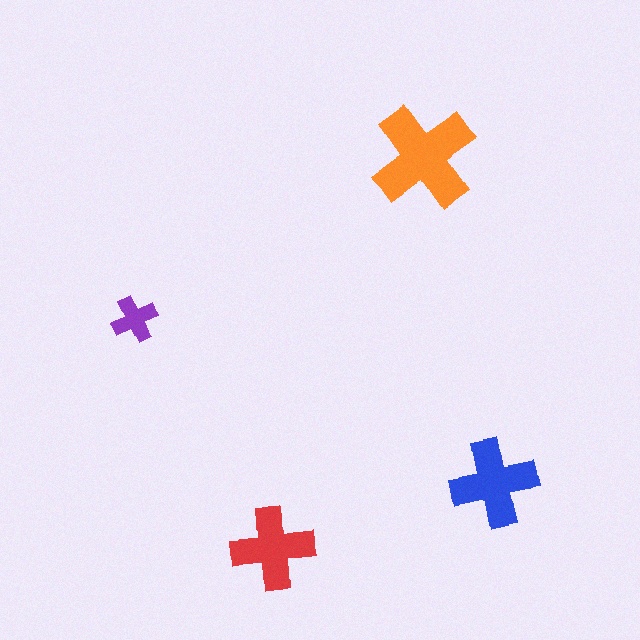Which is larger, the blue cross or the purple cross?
The blue one.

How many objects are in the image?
There are 4 objects in the image.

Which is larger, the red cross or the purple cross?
The red one.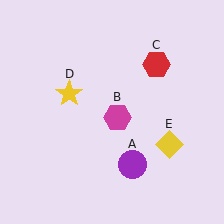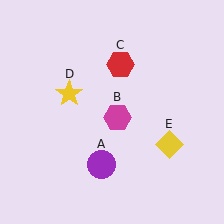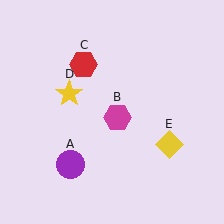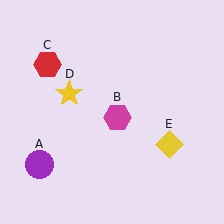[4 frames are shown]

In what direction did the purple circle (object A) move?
The purple circle (object A) moved left.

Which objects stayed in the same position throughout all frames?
Magenta hexagon (object B) and yellow star (object D) and yellow diamond (object E) remained stationary.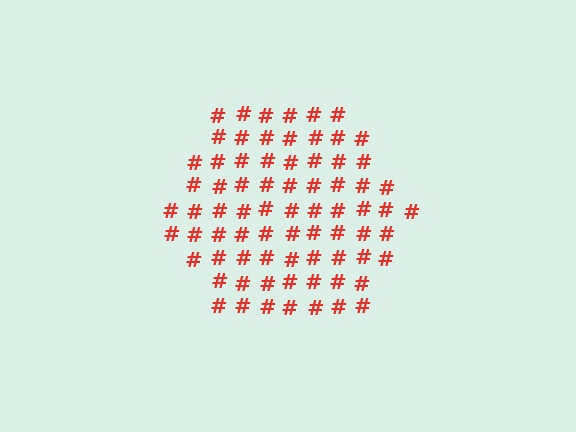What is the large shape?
The large shape is a hexagon.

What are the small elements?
The small elements are hash symbols.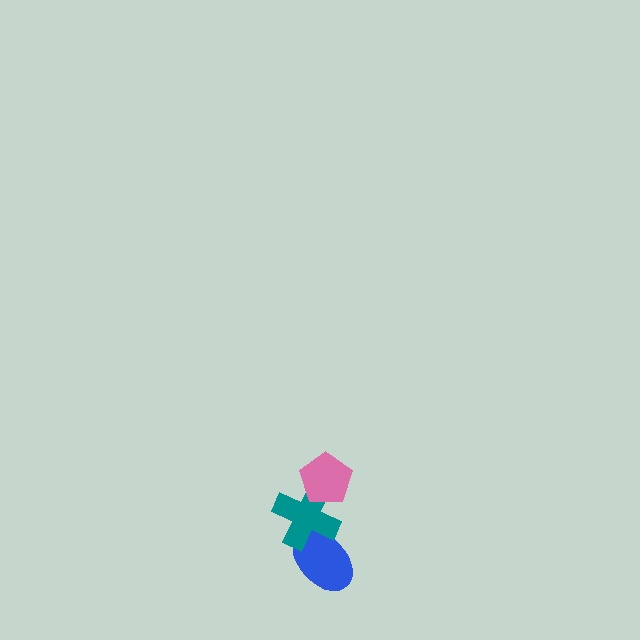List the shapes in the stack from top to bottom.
From top to bottom: the pink pentagon, the teal cross, the blue ellipse.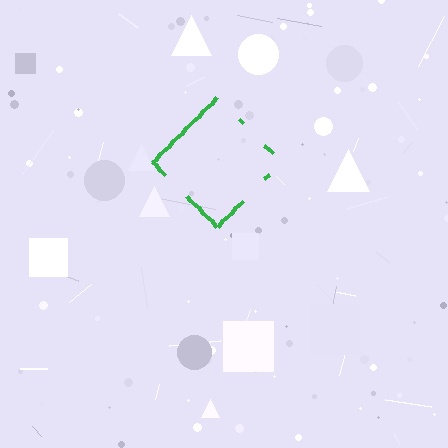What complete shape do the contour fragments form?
The contour fragments form a diamond.